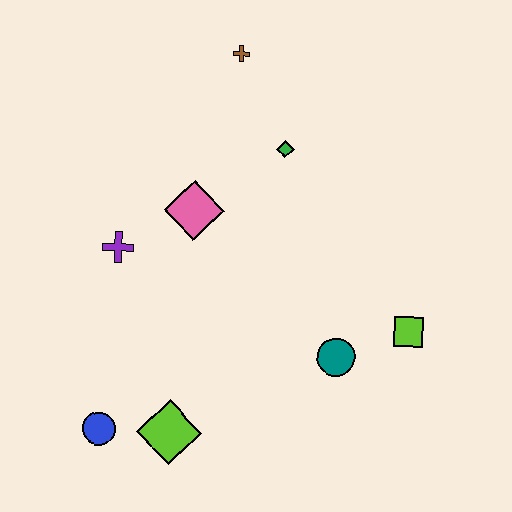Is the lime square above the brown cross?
No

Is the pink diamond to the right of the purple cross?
Yes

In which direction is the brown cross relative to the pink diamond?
The brown cross is above the pink diamond.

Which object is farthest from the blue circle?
The brown cross is farthest from the blue circle.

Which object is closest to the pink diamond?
The purple cross is closest to the pink diamond.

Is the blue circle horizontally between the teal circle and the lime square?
No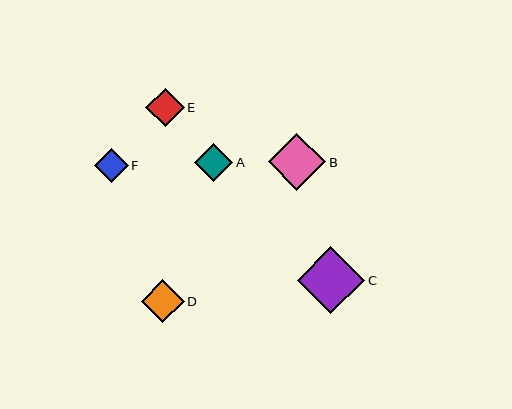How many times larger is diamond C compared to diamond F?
Diamond C is approximately 2.0 times the size of diamond F.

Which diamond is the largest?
Diamond C is the largest with a size of approximately 67 pixels.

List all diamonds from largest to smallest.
From largest to smallest: C, B, D, A, E, F.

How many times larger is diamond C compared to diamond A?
Diamond C is approximately 1.7 times the size of diamond A.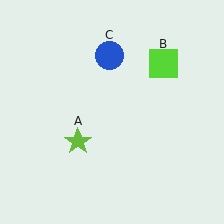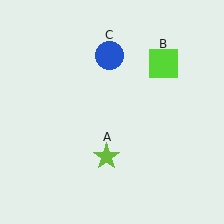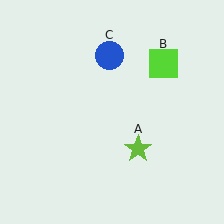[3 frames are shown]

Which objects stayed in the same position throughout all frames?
Lime square (object B) and blue circle (object C) remained stationary.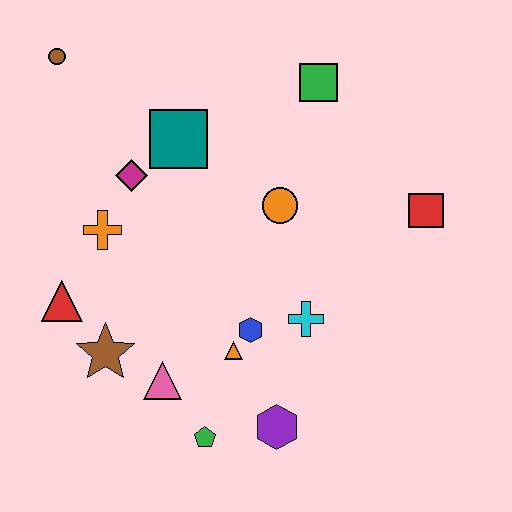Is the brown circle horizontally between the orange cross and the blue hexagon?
No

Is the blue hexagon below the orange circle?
Yes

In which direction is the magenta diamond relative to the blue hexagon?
The magenta diamond is above the blue hexagon.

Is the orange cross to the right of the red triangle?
Yes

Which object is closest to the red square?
The orange circle is closest to the red square.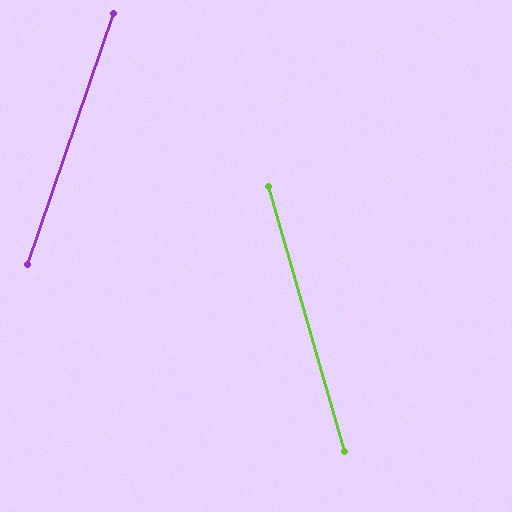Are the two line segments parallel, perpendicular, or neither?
Neither parallel nor perpendicular — they differ by about 35°.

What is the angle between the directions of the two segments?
Approximately 35 degrees.